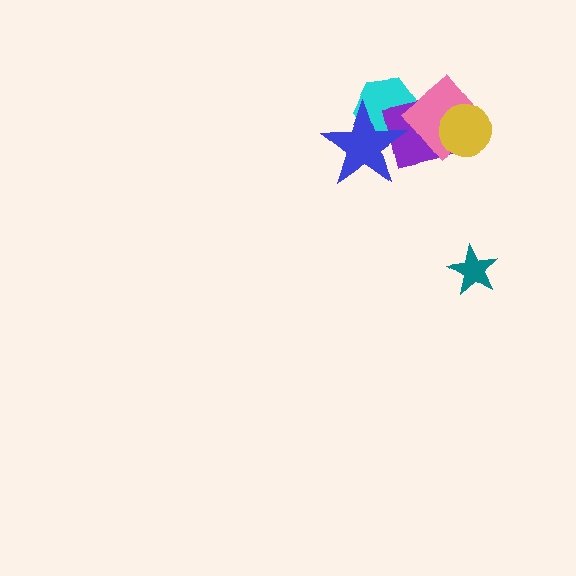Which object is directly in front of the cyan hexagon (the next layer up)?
The purple square is directly in front of the cyan hexagon.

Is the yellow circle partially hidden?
No, no other shape covers it.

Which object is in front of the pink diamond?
The yellow circle is in front of the pink diamond.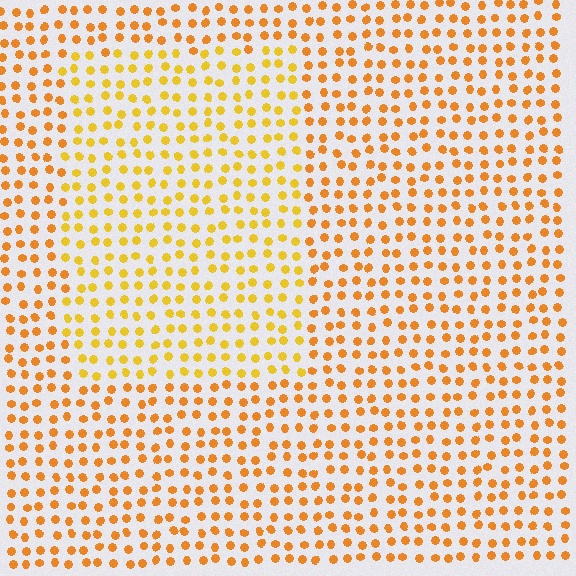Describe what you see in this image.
The image is filled with small orange elements in a uniform arrangement. A rectangle-shaped region is visible where the elements are tinted to a slightly different hue, forming a subtle color boundary.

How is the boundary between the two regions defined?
The boundary is defined purely by a slight shift in hue (about 20 degrees). Spacing, size, and orientation are identical on both sides.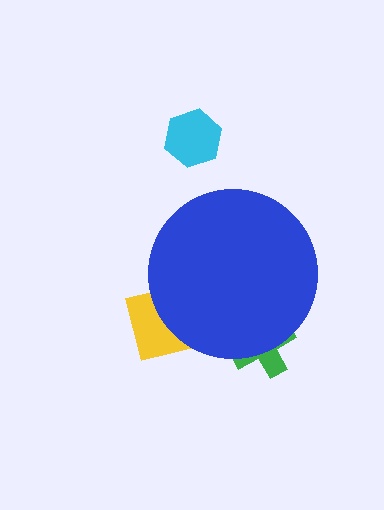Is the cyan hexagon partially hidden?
No, the cyan hexagon is fully visible.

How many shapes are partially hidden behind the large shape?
2 shapes are partially hidden.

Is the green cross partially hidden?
Yes, the green cross is partially hidden behind the blue circle.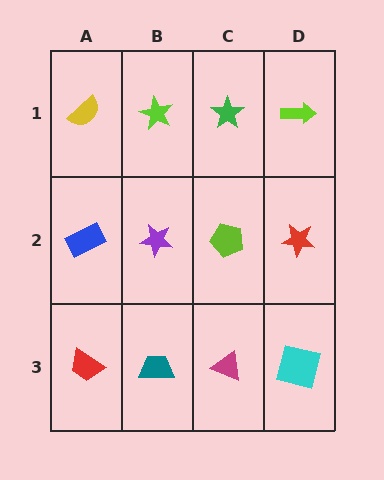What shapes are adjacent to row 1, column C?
A lime pentagon (row 2, column C), a lime star (row 1, column B), a lime arrow (row 1, column D).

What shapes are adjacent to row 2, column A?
A yellow semicircle (row 1, column A), a red trapezoid (row 3, column A), a purple star (row 2, column B).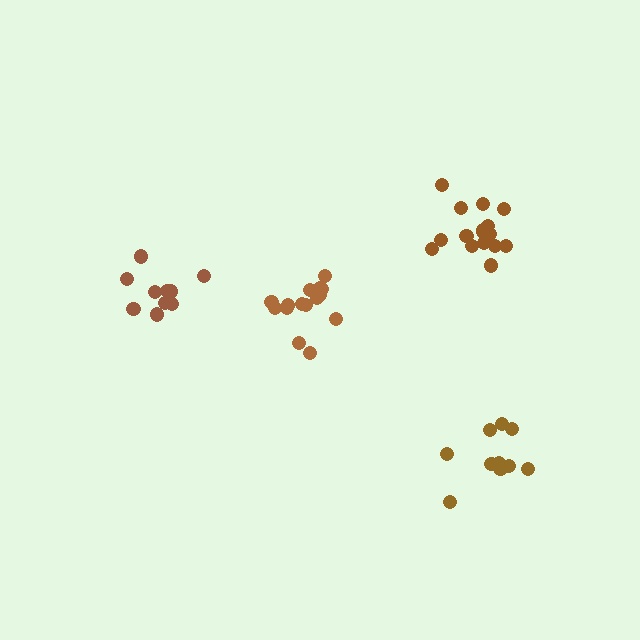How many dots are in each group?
Group 1: 10 dots, Group 2: 15 dots, Group 3: 16 dots, Group 4: 10 dots (51 total).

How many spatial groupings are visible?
There are 4 spatial groupings.